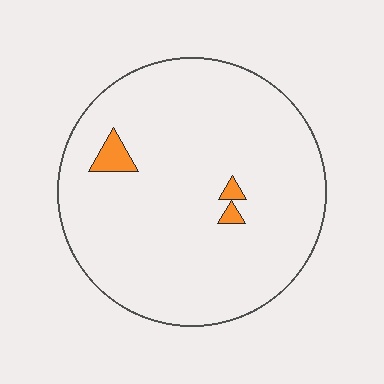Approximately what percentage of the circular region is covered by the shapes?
Approximately 5%.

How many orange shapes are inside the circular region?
3.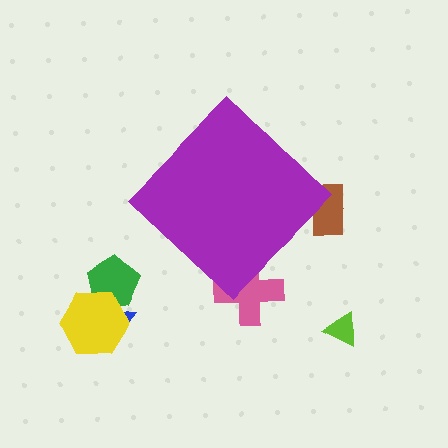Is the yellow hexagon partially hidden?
No, the yellow hexagon is fully visible.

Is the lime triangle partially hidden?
No, the lime triangle is fully visible.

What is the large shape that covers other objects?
A purple diamond.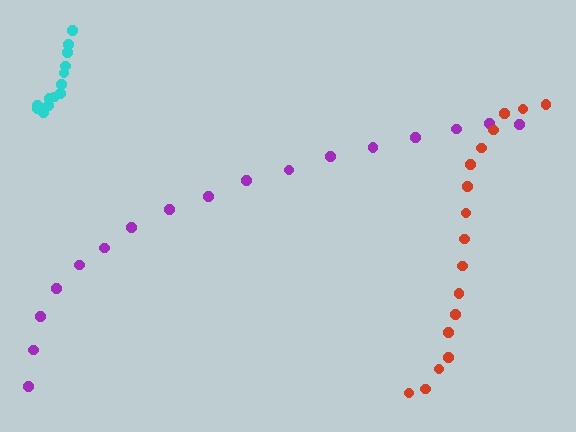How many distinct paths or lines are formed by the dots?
There are 3 distinct paths.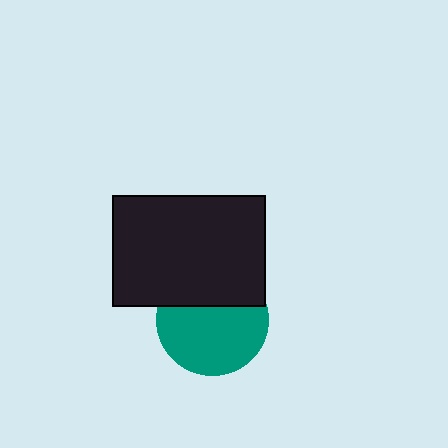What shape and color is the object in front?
The object in front is a black rectangle.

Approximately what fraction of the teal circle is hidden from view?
Roughly 36% of the teal circle is hidden behind the black rectangle.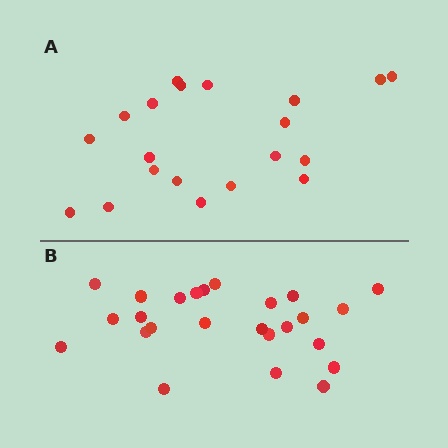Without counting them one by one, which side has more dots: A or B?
Region B (the bottom region) has more dots.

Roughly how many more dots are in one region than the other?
Region B has about 5 more dots than region A.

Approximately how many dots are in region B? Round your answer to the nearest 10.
About 20 dots. (The exact count is 25, which rounds to 20.)